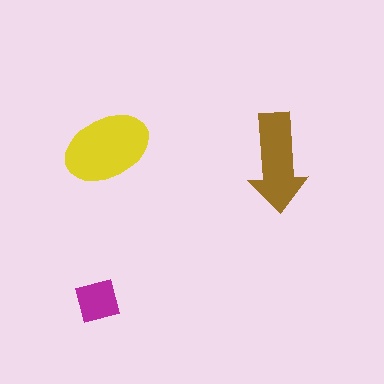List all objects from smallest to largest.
The magenta square, the brown arrow, the yellow ellipse.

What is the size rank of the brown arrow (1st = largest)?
2nd.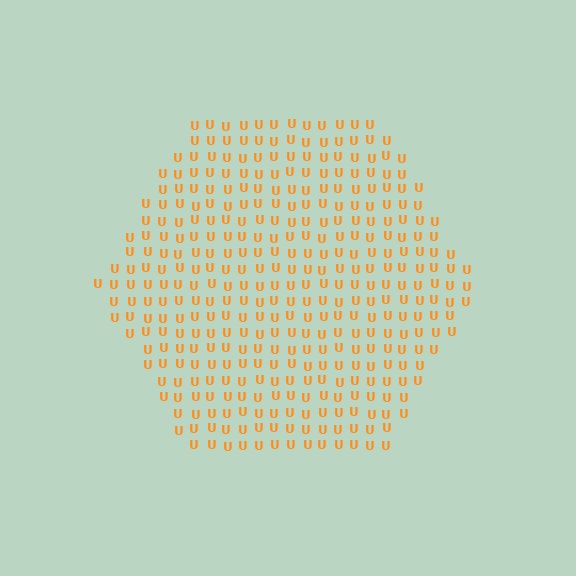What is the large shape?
The large shape is a hexagon.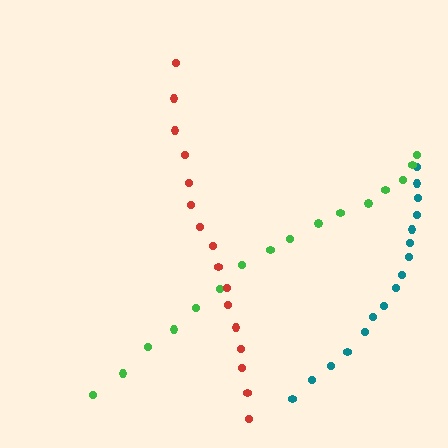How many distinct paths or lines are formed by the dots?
There are 3 distinct paths.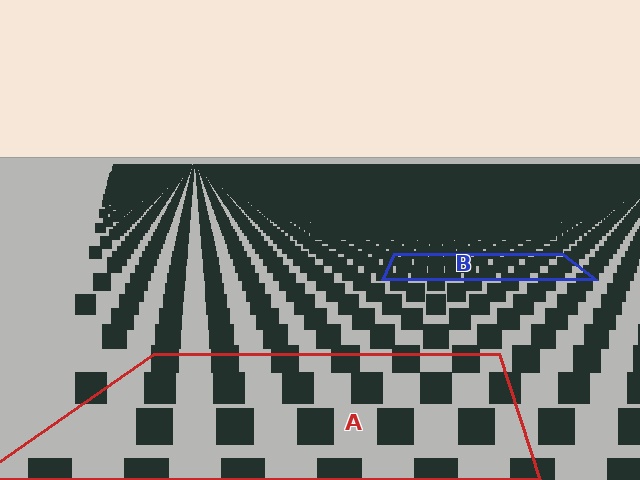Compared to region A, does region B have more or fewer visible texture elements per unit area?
Region B has more texture elements per unit area — they are packed more densely because it is farther away.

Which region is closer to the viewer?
Region A is closer. The texture elements there are larger and more spread out.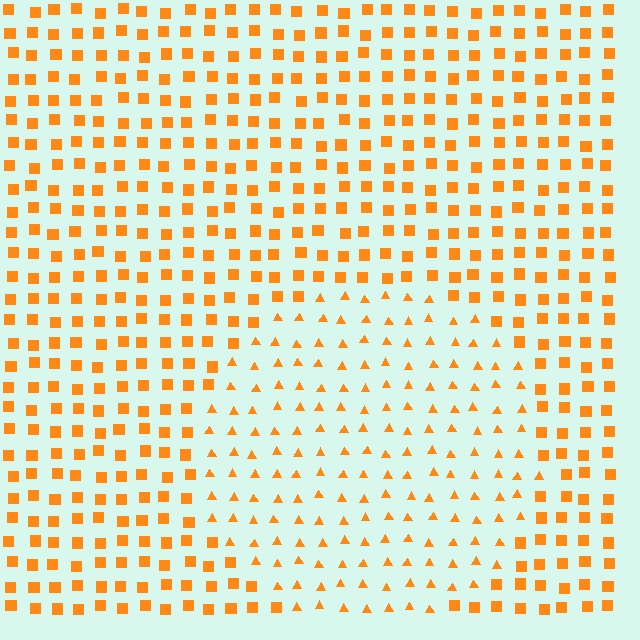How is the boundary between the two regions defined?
The boundary is defined by a change in element shape: triangles inside vs. squares outside. All elements share the same color and spacing.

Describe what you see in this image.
The image is filled with small orange elements arranged in a uniform grid. A circle-shaped region contains triangles, while the surrounding area contains squares. The boundary is defined purely by the change in element shape.